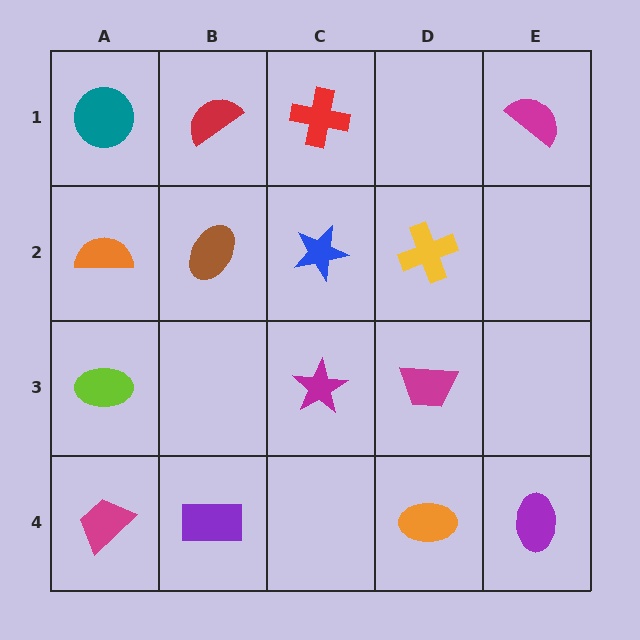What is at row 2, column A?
An orange semicircle.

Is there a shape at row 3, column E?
No, that cell is empty.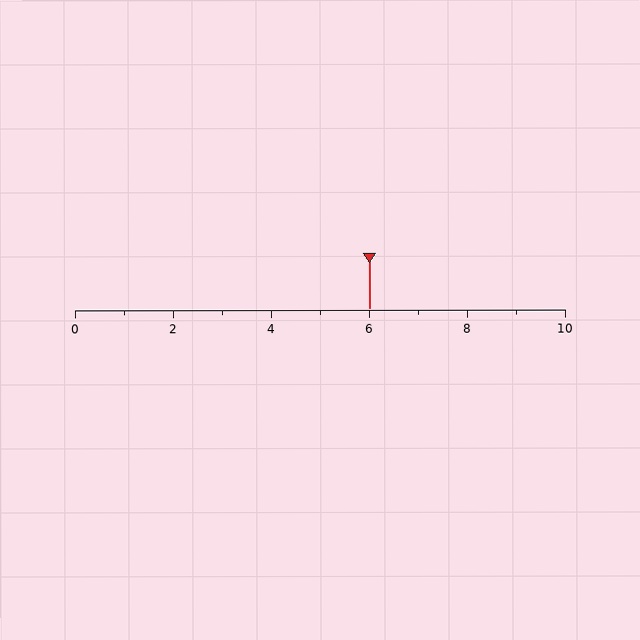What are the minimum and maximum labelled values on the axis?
The axis runs from 0 to 10.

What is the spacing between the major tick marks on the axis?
The major ticks are spaced 2 apart.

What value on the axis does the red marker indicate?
The marker indicates approximately 6.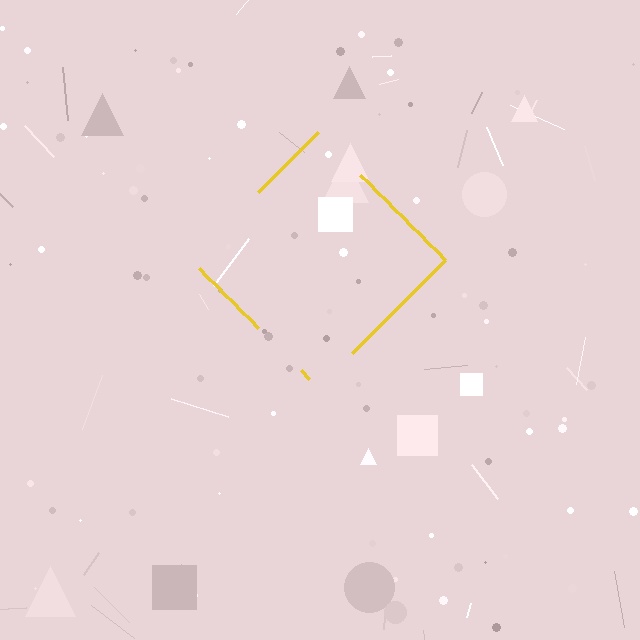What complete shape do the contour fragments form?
The contour fragments form a diamond.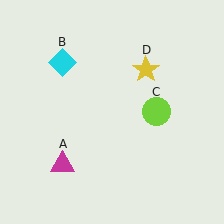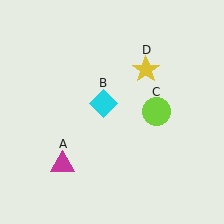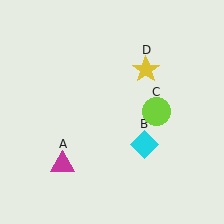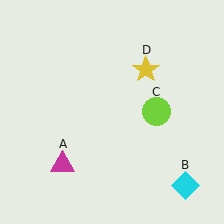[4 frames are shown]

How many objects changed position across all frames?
1 object changed position: cyan diamond (object B).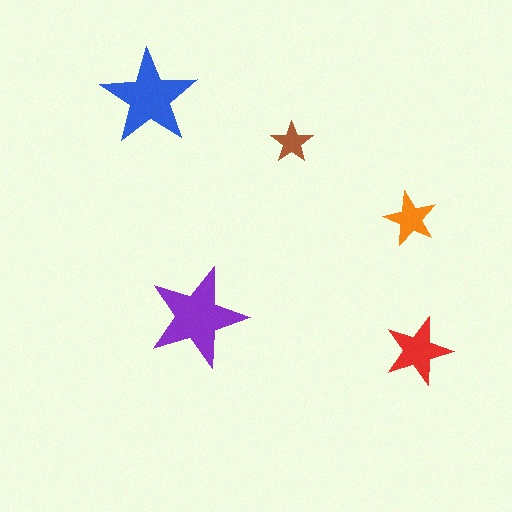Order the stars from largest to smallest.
the purple one, the blue one, the red one, the orange one, the brown one.